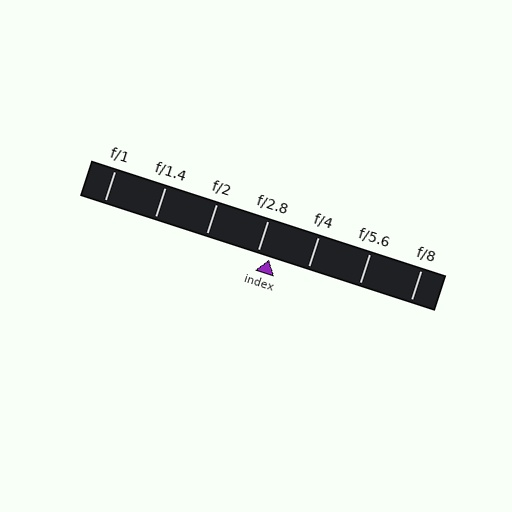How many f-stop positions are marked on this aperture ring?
There are 7 f-stop positions marked.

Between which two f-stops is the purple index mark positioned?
The index mark is between f/2.8 and f/4.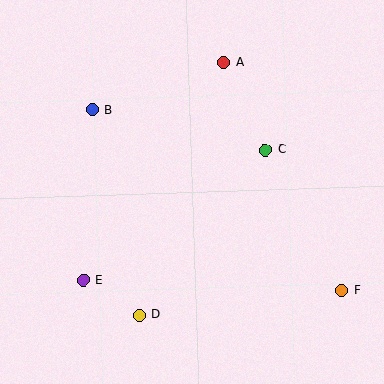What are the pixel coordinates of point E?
Point E is at (83, 281).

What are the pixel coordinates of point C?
Point C is at (265, 150).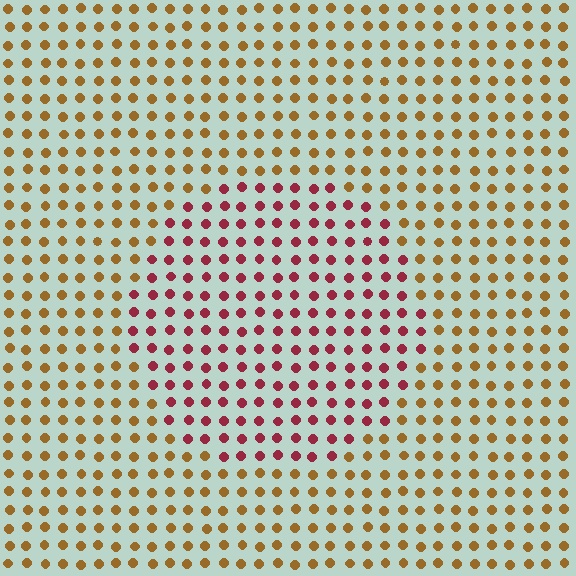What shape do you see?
I see a circle.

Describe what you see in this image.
The image is filled with small brown elements in a uniform arrangement. A circle-shaped region is visible where the elements are tinted to a slightly different hue, forming a subtle color boundary.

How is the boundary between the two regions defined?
The boundary is defined purely by a slight shift in hue (about 50 degrees). Spacing, size, and orientation are identical on both sides.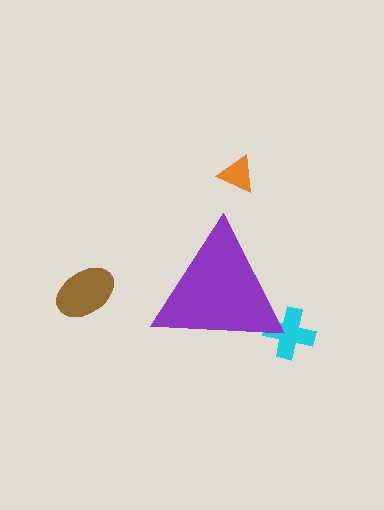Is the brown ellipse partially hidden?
No, the brown ellipse is fully visible.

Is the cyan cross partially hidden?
Yes, the cyan cross is partially hidden behind the purple triangle.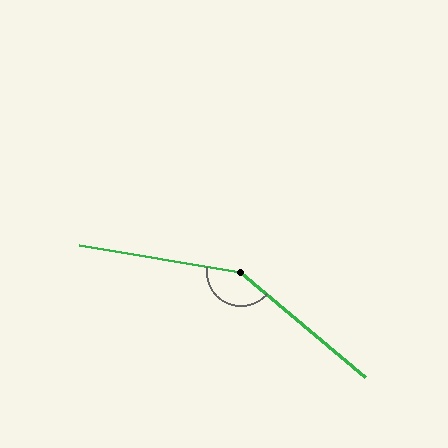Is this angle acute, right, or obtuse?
It is obtuse.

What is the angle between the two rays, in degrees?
Approximately 149 degrees.